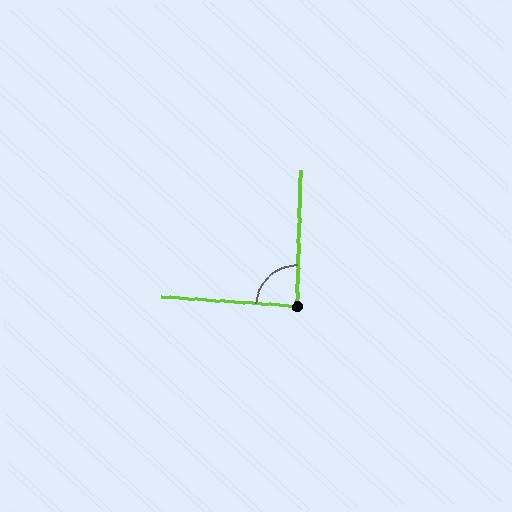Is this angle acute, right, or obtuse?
It is approximately a right angle.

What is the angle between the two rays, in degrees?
Approximately 88 degrees.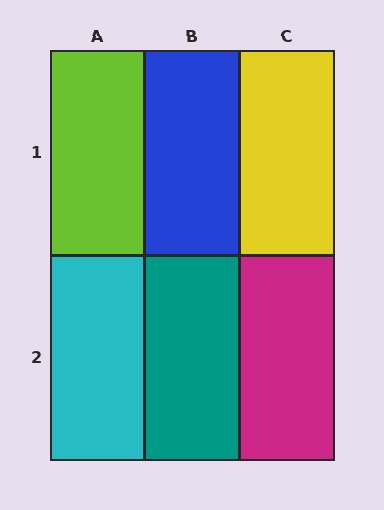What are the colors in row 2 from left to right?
Cyan, teal, magenta.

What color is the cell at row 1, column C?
Yellow.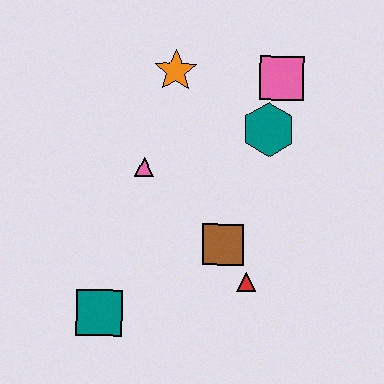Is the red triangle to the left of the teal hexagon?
Yes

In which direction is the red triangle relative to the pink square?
The red triangle is below the pink square.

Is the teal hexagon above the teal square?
Yes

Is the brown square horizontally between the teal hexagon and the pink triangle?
Yes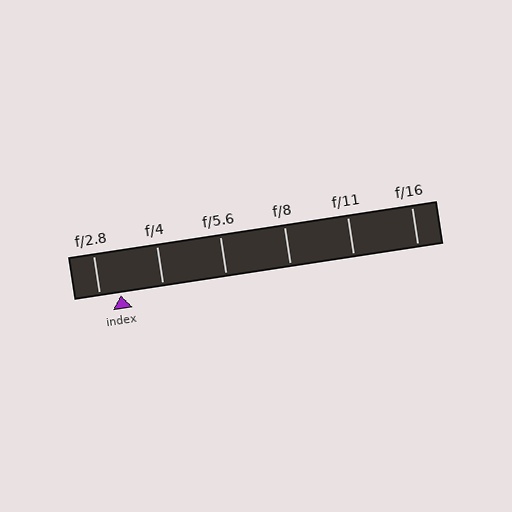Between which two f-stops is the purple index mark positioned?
The index mark is between f/2.8 and f/4.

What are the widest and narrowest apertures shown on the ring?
The widest aperture shown is f/2.8 and the narrowest is f/16.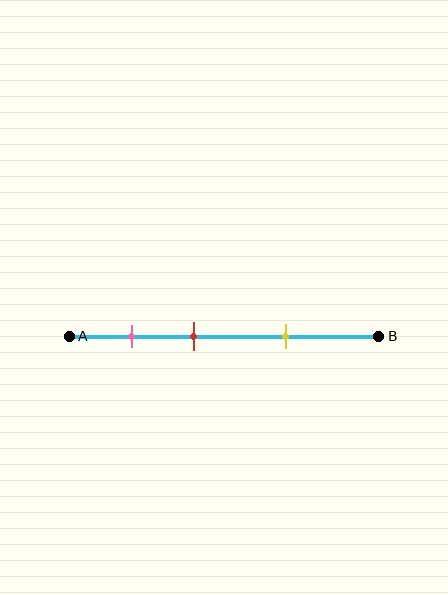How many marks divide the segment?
There are 3 marks dividing the segment.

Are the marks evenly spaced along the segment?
Yes, the marks are approximately evenly spaced.